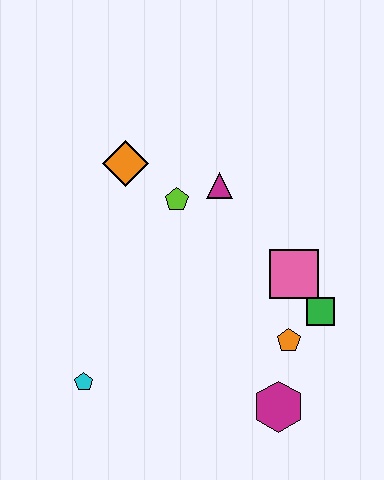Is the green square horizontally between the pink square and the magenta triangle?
No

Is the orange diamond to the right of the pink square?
No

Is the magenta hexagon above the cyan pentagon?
No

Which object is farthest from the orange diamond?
The magenta hexagon is farthest from the orange diamond.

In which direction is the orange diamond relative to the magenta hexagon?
The orange diamond is above the magenta hexagon.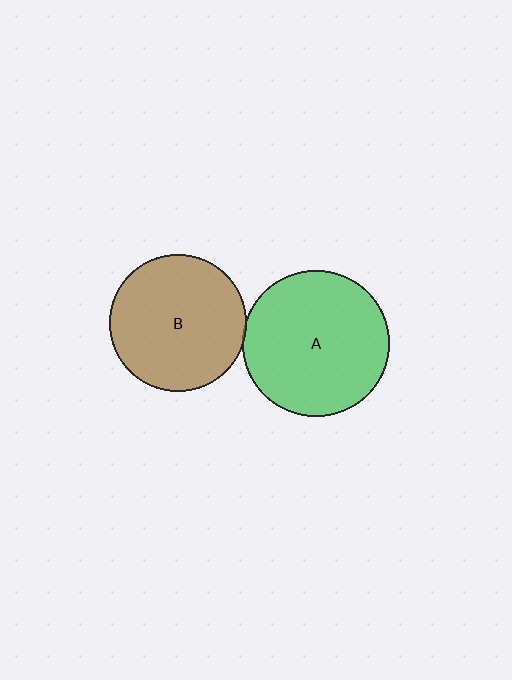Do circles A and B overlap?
Yes.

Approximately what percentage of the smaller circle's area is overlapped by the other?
Approximately 5%.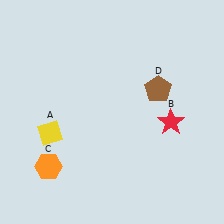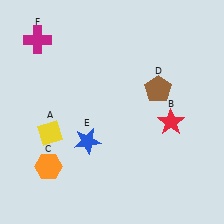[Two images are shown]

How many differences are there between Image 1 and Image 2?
There are 2 differences between the two images.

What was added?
A blue star (E), a magenta cross (F) were added in Image 2.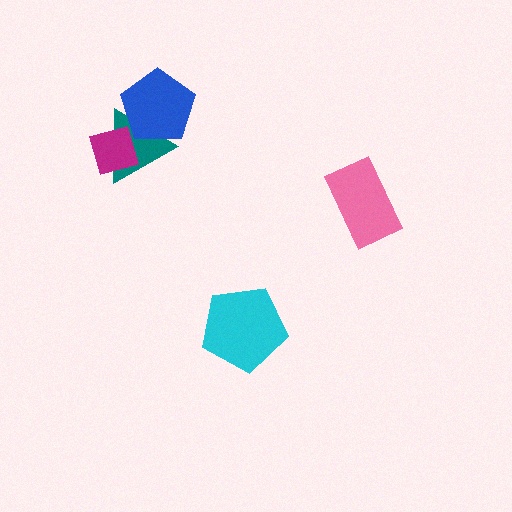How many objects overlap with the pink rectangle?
0 objects overlap with the pink rectangle.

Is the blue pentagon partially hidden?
No, no other shape covers it.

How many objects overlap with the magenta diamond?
1 object overlaps with the magenta diamond.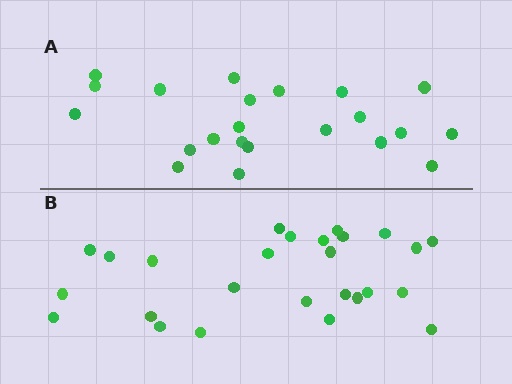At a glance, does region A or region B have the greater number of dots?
Region B (the bottom region) has more dots.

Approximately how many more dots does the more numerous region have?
Region B has about 4 more dots than region A.